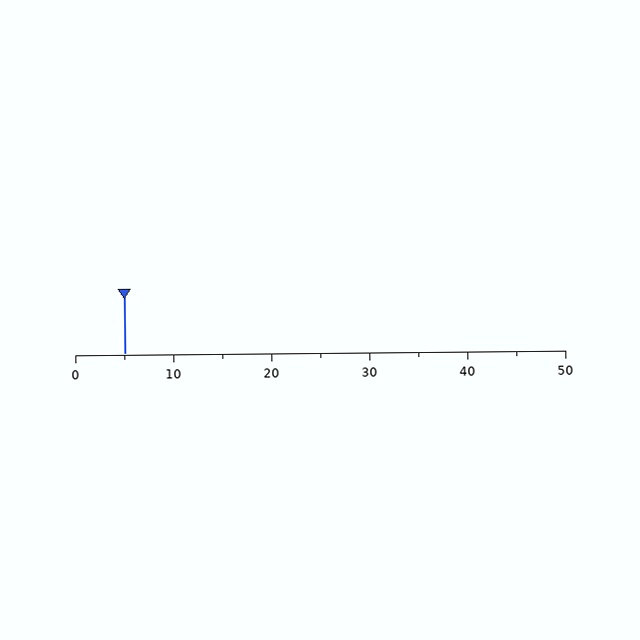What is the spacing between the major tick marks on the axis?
The major ticks are spaced 10 apart.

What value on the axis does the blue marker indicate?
The marker indicates approximately 5.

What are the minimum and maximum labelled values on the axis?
The axis runs from 0 to 50.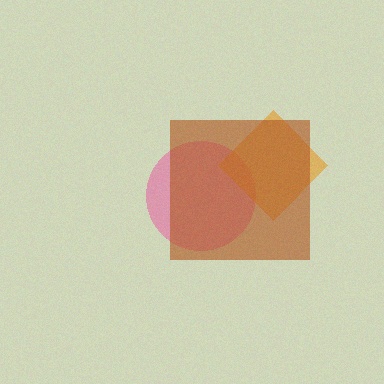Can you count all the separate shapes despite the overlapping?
Yes, there are 3 separate shapes.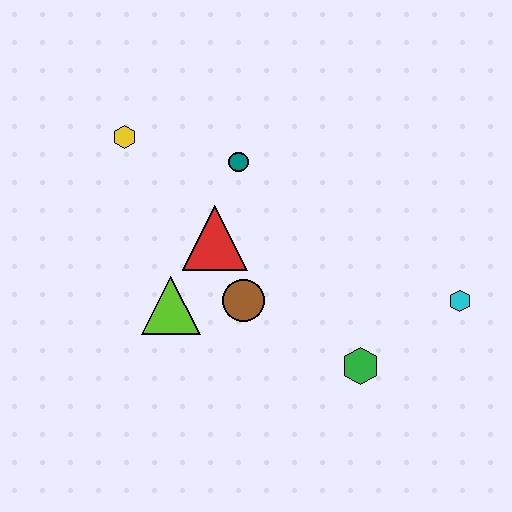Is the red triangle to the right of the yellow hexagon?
Yes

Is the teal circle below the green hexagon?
No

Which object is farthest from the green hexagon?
The yellow hexagon is farthest from the green hexagon.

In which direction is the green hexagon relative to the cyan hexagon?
The green hexagon is to the left of the cyan hexagon.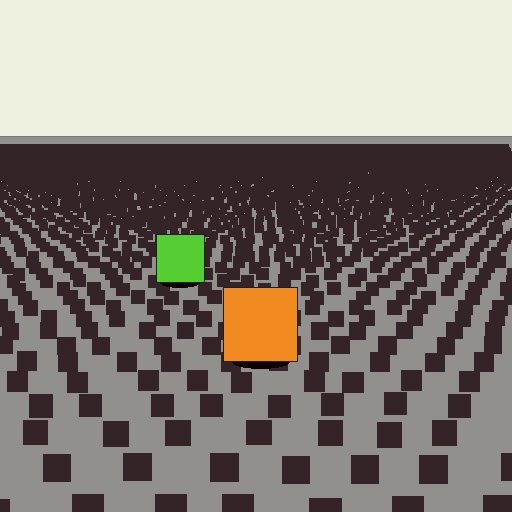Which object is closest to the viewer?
The orange square is closest. The texture marks near it are larger and more spread out.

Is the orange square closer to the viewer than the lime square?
Yes. The orange square is closer — you can tell from the texture gradient: the ground texture is coarser near it.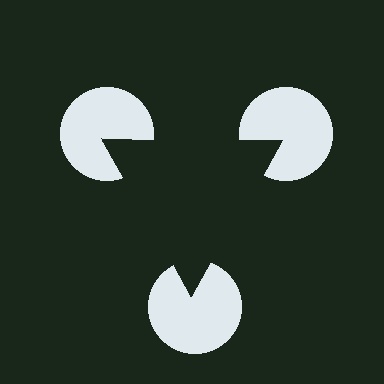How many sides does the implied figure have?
3 sides.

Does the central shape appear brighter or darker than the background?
It typically appears slightly darker than the background, even though no actual brightness change is drawn.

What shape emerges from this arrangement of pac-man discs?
An illusory triangle — its edges are inferred from the aligned wedge cuts in the pac-man discs, not physically drawn.